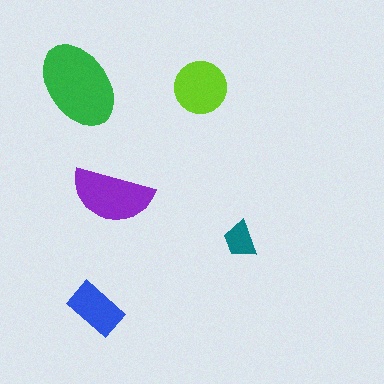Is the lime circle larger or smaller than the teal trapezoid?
Larger.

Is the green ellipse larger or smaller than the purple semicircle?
Larger.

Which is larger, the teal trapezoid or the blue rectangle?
The blue rectangle.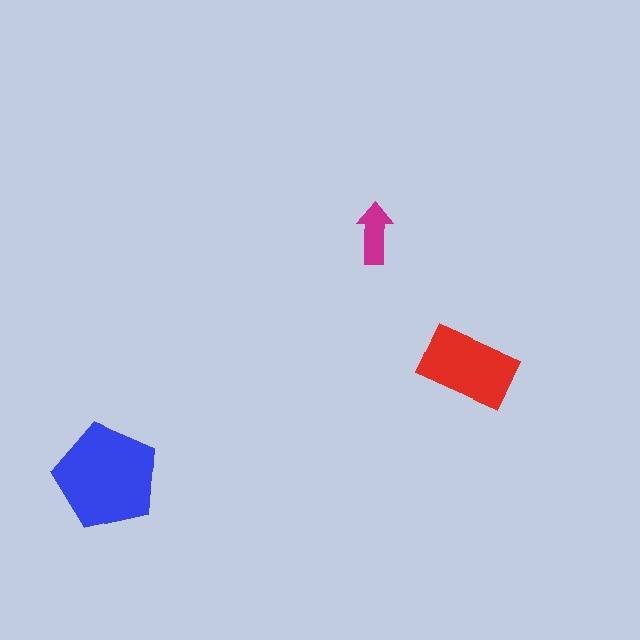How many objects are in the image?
There are 3 objects in the image.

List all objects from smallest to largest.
The magenta arrow, the red rectangle, the blue pentagon.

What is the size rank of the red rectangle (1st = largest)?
2nd.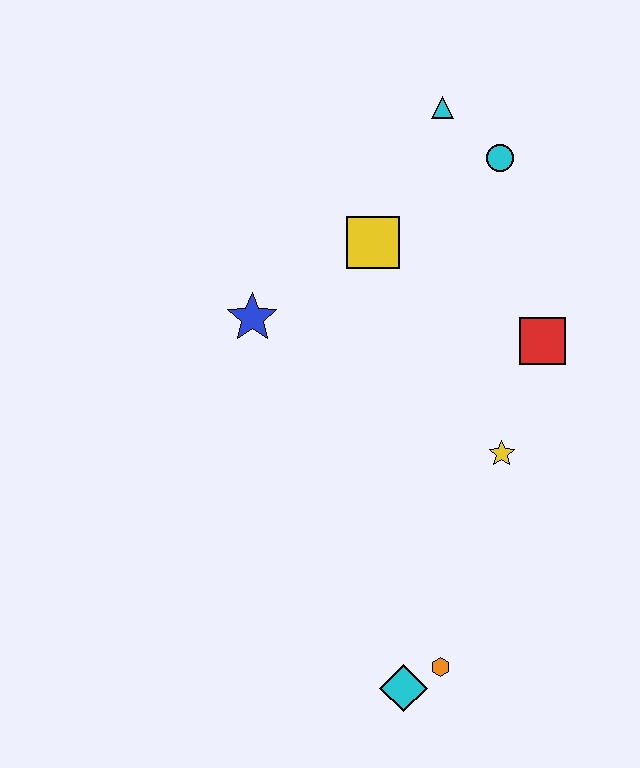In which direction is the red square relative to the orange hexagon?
The red square is above the orange hexagon.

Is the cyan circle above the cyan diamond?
Yes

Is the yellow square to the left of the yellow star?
Yes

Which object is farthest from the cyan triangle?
The cyan diamond is farthest from the cyan triangle.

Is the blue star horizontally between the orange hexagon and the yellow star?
No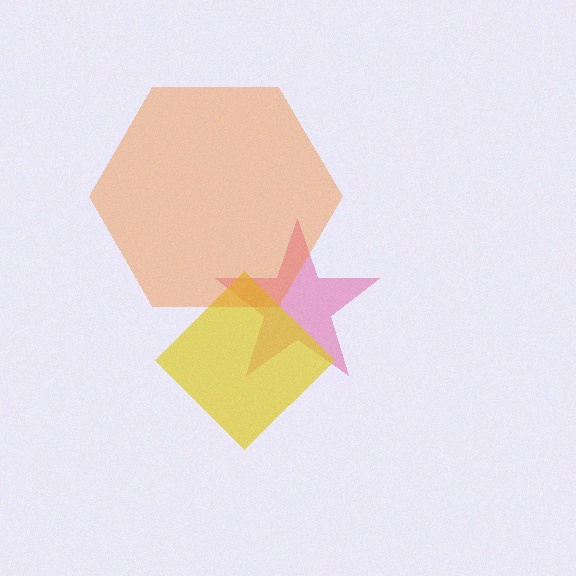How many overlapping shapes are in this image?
There are 3 overlapping shapes in the image.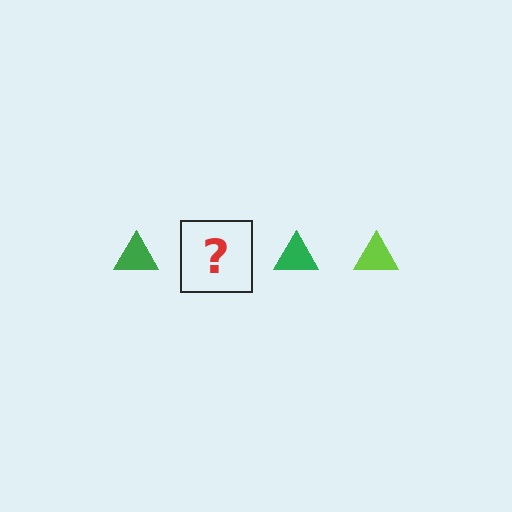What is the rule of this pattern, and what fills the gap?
The rule is that the pattern cycles through green, lime triangles. The gap should be filled with a lime triangle.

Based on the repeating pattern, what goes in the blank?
The blank should be a lime triangle.